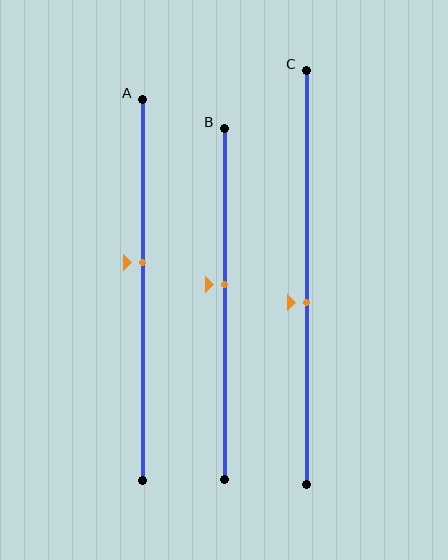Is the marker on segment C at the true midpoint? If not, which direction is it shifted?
No, the marker on segment C is shifted downward by about 6% of the segment length.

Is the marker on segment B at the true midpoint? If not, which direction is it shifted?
No, the marker on segment B is shifted upward by about 5% of the segment length.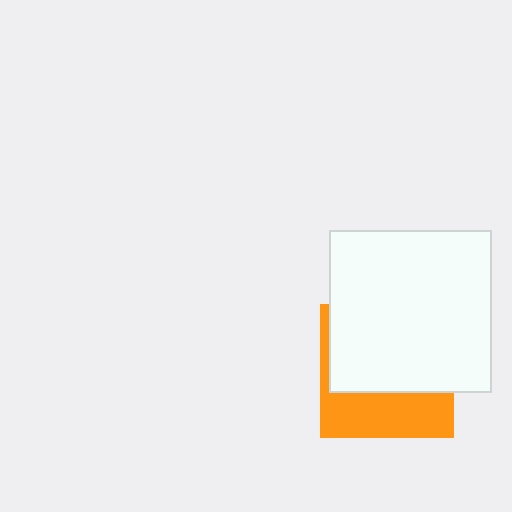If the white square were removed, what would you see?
You would see the complete orange square.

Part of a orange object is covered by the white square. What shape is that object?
It is a square.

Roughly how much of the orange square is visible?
A small part of it is visible (roughly 38%).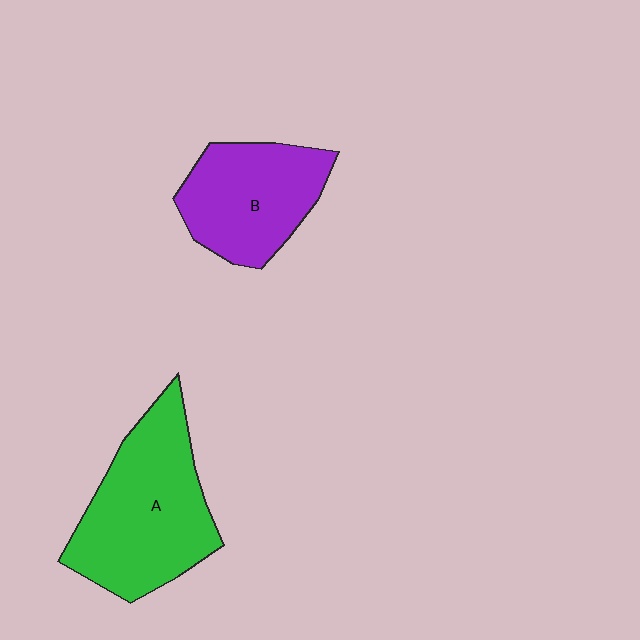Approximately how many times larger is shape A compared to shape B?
Approximately 1.4 times.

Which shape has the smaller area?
Shape B (purple).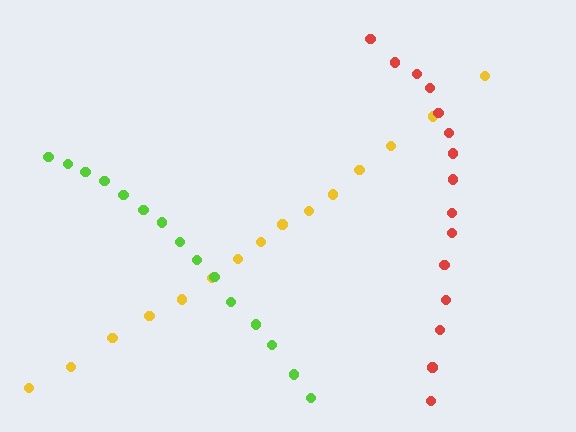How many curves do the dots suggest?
There are 3 distinct paths.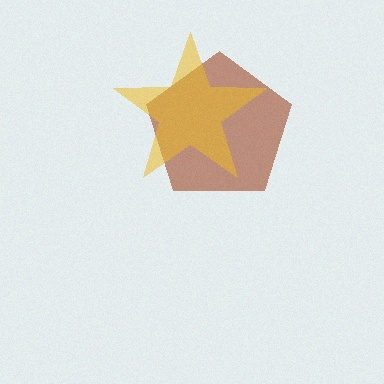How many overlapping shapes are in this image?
There are 2 overlapping shapes in the image.